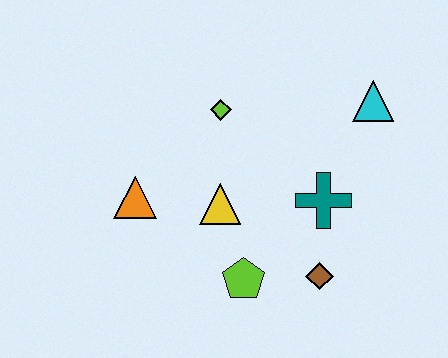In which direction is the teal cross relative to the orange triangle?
The teal cross is to the right of the orange triangle.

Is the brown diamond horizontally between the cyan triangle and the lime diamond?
Yes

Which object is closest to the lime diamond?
The yellow triangle is closest to the lime diamond.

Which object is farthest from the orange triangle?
The cyan triangle is farthest from the orange triangle.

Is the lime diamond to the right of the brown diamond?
No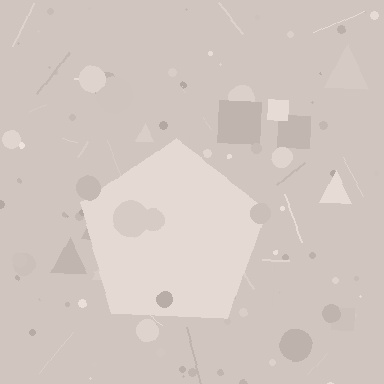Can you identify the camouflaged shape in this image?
The camouflaged shape is a pentagon.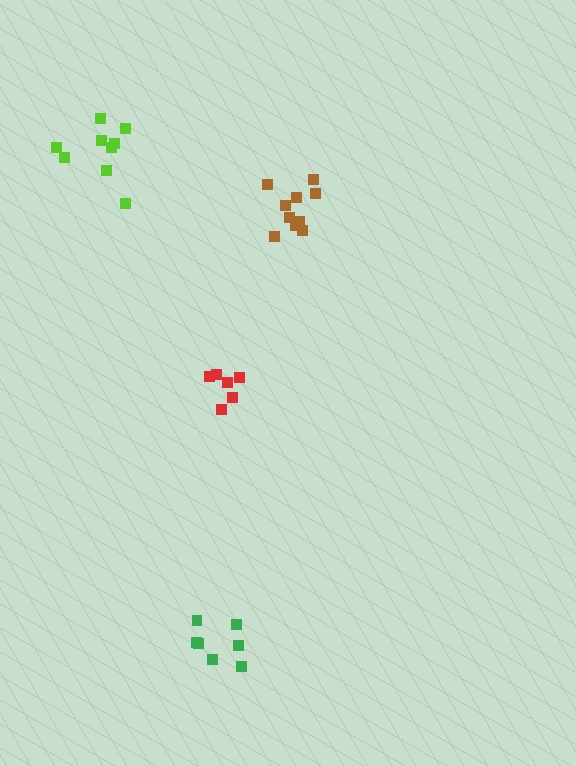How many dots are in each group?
Group 1: 7 dots, Group 2: 9 dots, Group 3: 10 dots, Group 4: 6 dots (32 total).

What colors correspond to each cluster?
The clusters are colored: green, lime, brown, red.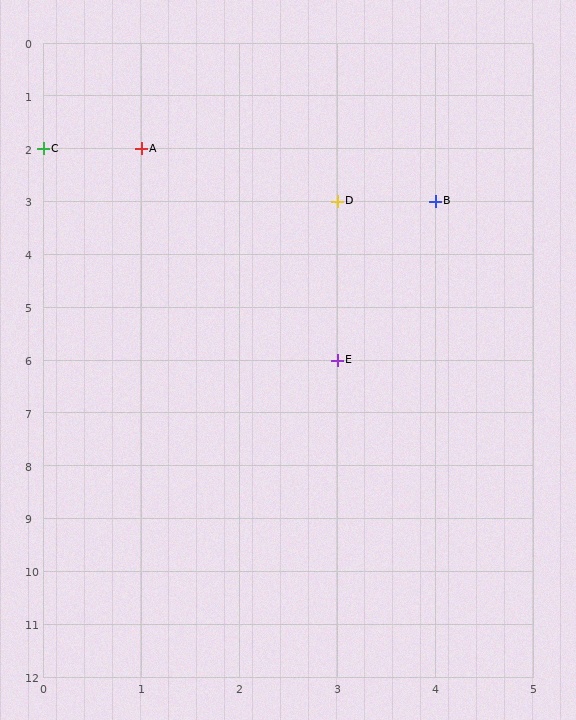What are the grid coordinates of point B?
Point B is at grid coordinates (4, 3).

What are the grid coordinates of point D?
Point D is at grid coordinates (3, 3).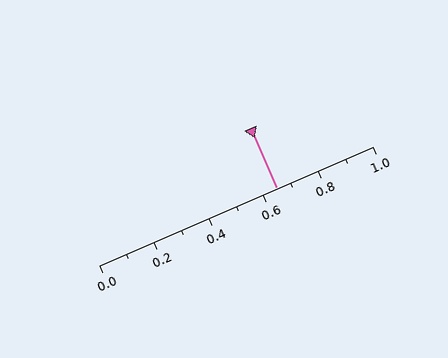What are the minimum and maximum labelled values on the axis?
The axis runs from 0.0 to 1.0.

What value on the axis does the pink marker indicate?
The marker indicates approximately 0.65.